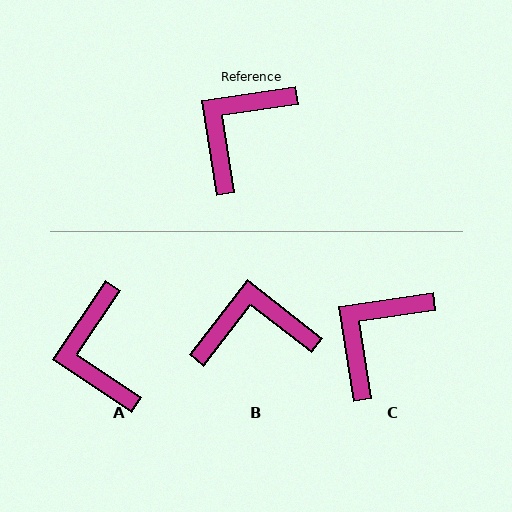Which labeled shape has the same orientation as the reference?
C.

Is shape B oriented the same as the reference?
No, it is off by about 47 degrees.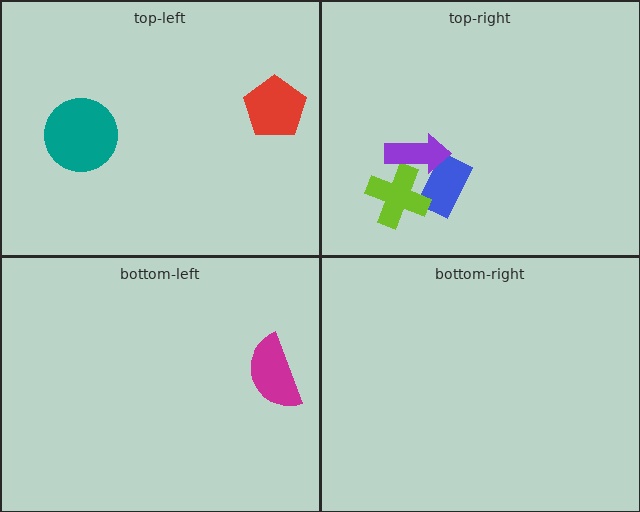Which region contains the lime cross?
The top-right region.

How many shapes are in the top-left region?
2.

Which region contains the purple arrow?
The top-right region.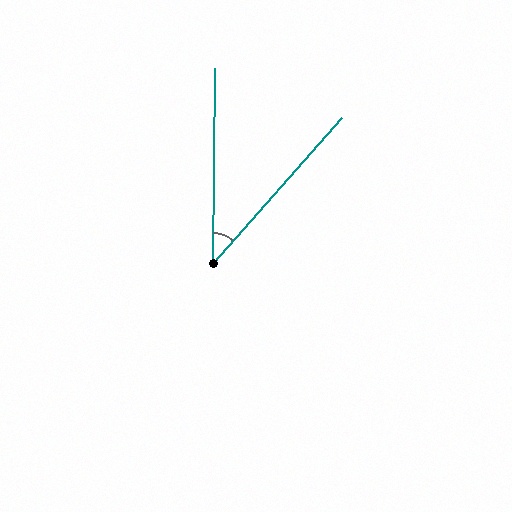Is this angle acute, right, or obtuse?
It is acute.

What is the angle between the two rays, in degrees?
Approximately 41 degrees.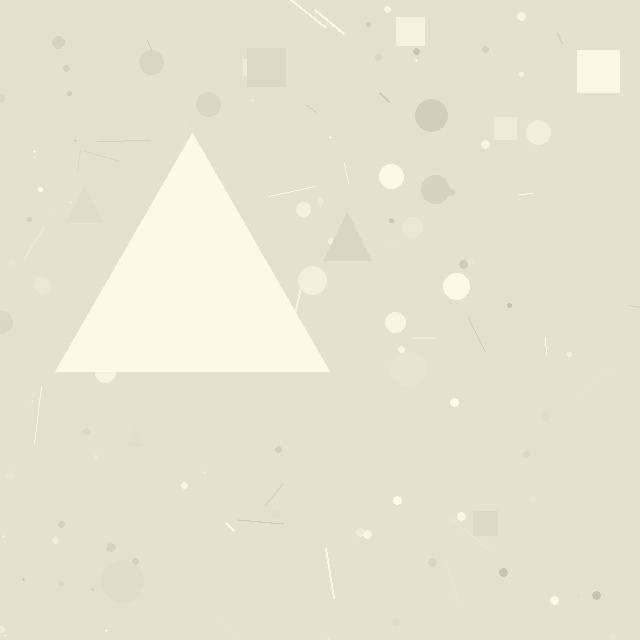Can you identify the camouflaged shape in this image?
The camouflaged shape is a triangle.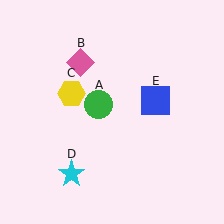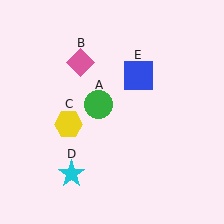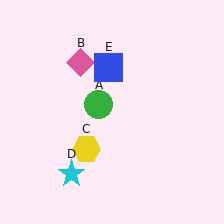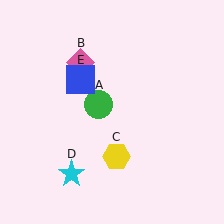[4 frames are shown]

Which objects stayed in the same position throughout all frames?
Green circle (object A) and pink diamond (object B) and cyan star (object D) remained stationary.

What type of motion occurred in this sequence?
The yellow hexagon (object C), blue square (object E) rotated counterclockwise around the center of the scene.